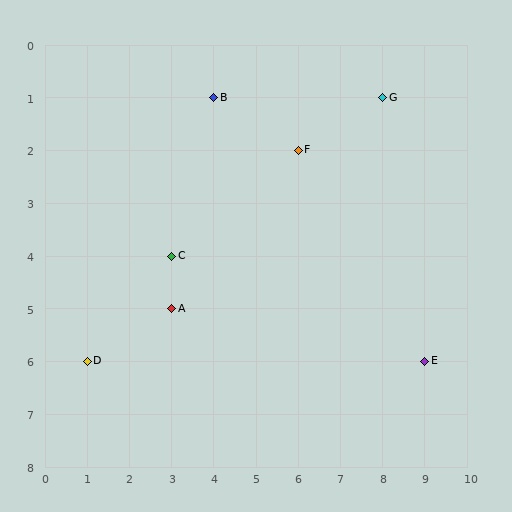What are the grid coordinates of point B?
Point B is at grid coordinates (4, 1).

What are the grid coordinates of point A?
Point A is at grid coordinates (3, 5).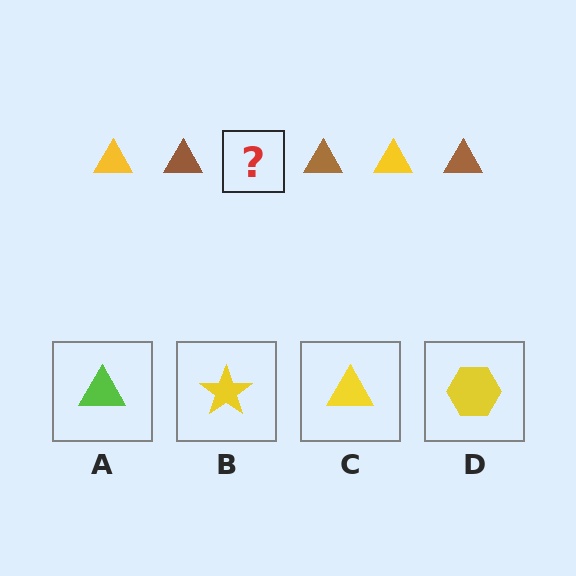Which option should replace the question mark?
Option C.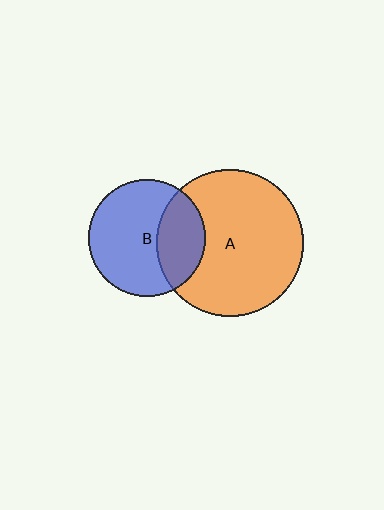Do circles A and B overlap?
Yes.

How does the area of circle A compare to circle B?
Approximately 1.6 times.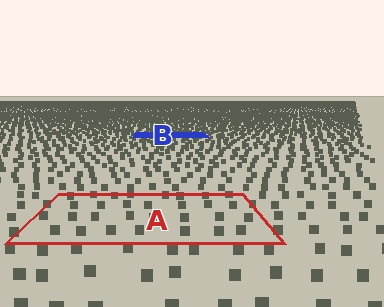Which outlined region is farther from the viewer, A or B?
Region B is farther from the viewer — the texture elements inside it appear smaller and more densely packed.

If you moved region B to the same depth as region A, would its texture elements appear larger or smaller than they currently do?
They would appear larger. At a closer depth, the same texture elements are projected at a bigger on-screen size.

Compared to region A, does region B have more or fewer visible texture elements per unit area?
Region B has more texture elements per unit area — they are packed more densely because it is farther away.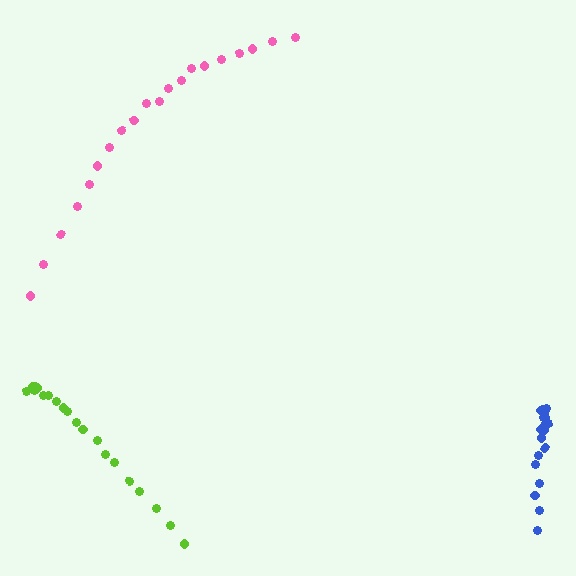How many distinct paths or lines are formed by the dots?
There are 3 distinct paths.